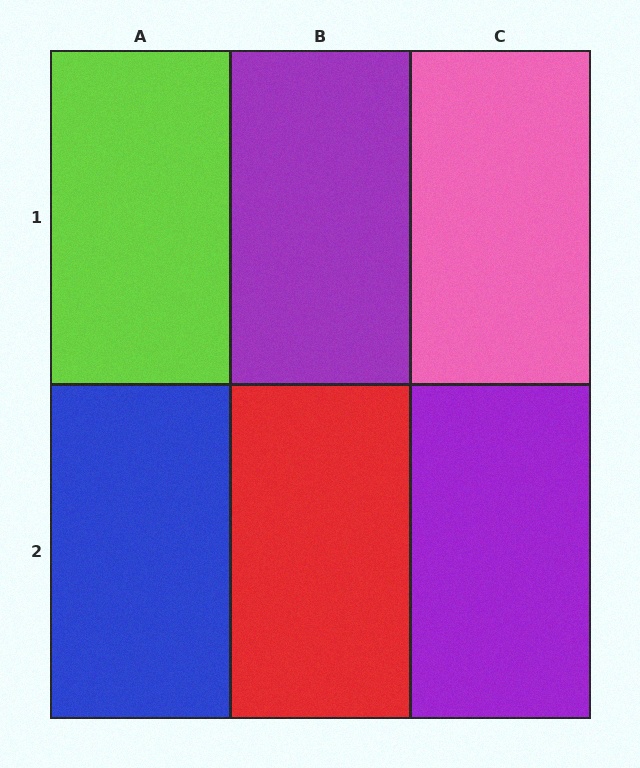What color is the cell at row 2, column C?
Purple.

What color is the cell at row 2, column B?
Red.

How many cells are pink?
1 cell is pink.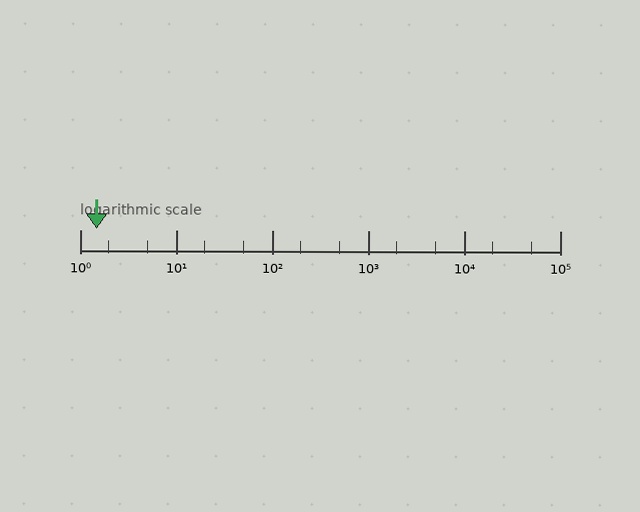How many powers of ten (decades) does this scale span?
The scale spans 5 decades, from 1 to 100000.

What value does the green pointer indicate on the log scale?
The pointer indicates approximately 1.5.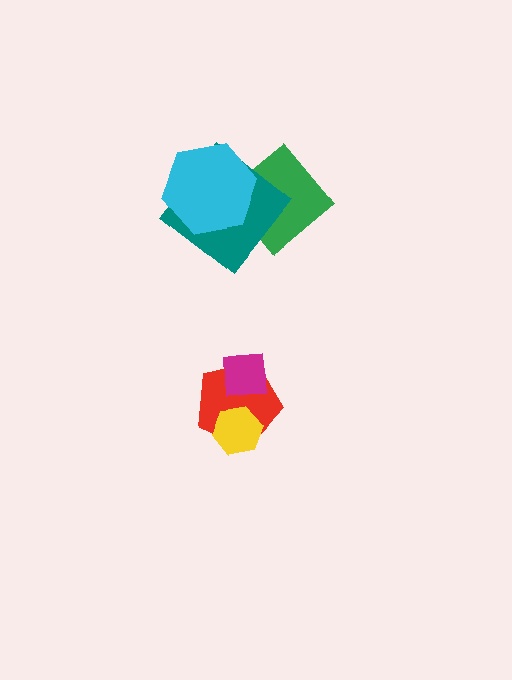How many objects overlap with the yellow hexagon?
1 object overlaps with the yellow hexagon.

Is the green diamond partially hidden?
Yes, it is partially covered by another shape.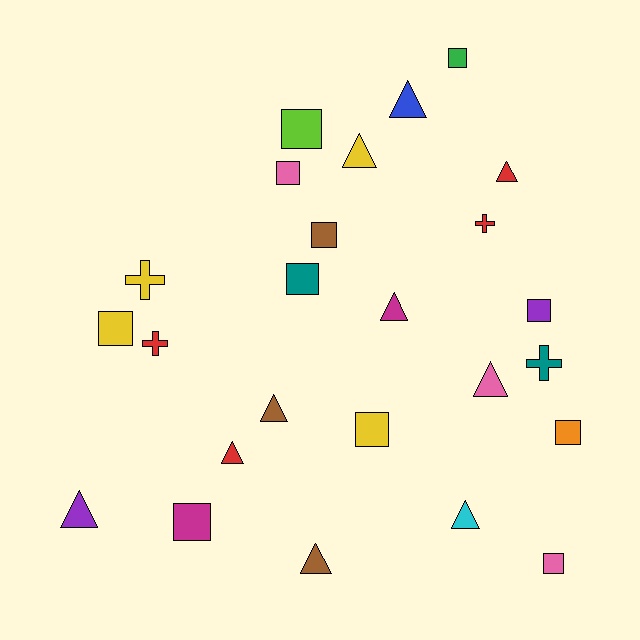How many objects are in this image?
There are 25 objects.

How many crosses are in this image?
There are 4 crosses.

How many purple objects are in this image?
There are 2 purple objects.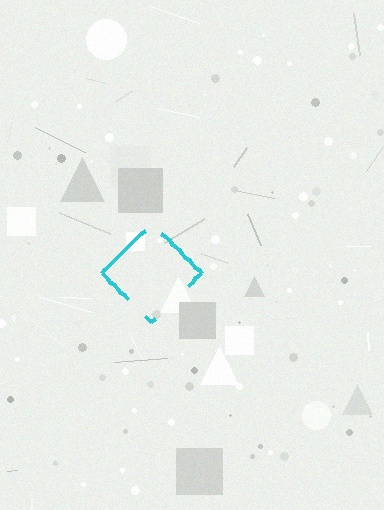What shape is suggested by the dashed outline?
The dashed outline suggests a diamond.